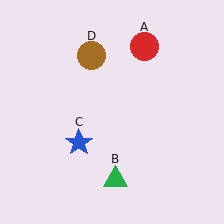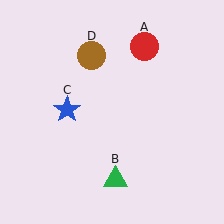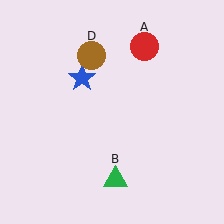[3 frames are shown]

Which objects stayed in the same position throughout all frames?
Red circle (object A) and green triangle (object B) and brown circle (object D) remained stationary.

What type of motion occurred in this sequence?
The blue star (object C) rotated clockwise around the center of the scene.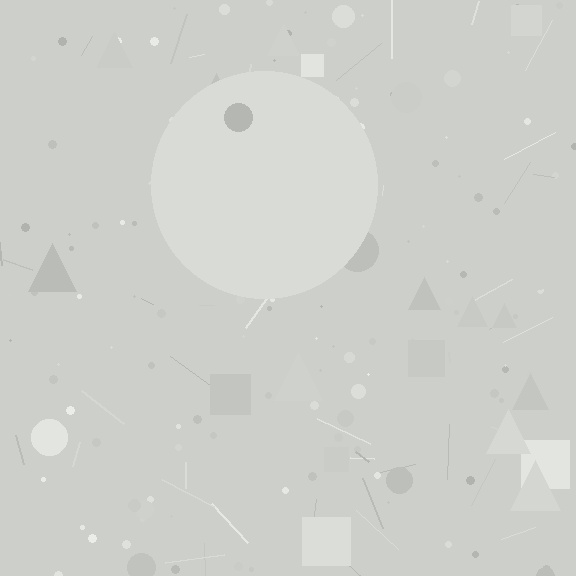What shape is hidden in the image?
A circle is hidden in the image.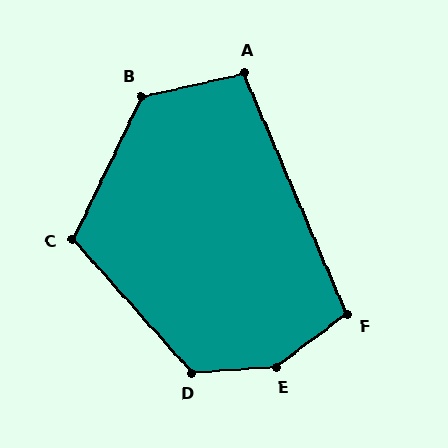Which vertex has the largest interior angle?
E, at approximately 147 degrees.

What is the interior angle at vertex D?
Approximately 128 degrees (obtuse).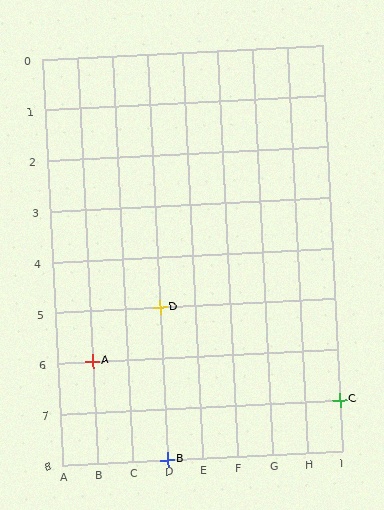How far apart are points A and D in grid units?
Points A and D are 2 columns and 1 row apart (about 2.2 grid units diagonally).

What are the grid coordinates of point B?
Point B is at grid coordinates (D, 8).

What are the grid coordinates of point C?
Point C is at grid coordinates (I, 7).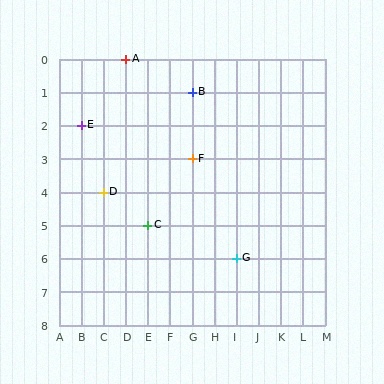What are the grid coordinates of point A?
Point A is at grid coordinates (D, 0).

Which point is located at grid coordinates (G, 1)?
Point B is at (G, 1).